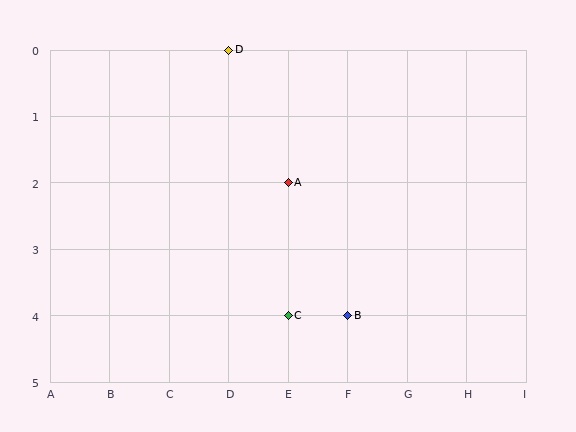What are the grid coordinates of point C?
Point C is at grid coordinates (E, 4).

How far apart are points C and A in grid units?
Points C and A are 2 rows apart.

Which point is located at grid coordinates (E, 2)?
Point A is at (E, 2).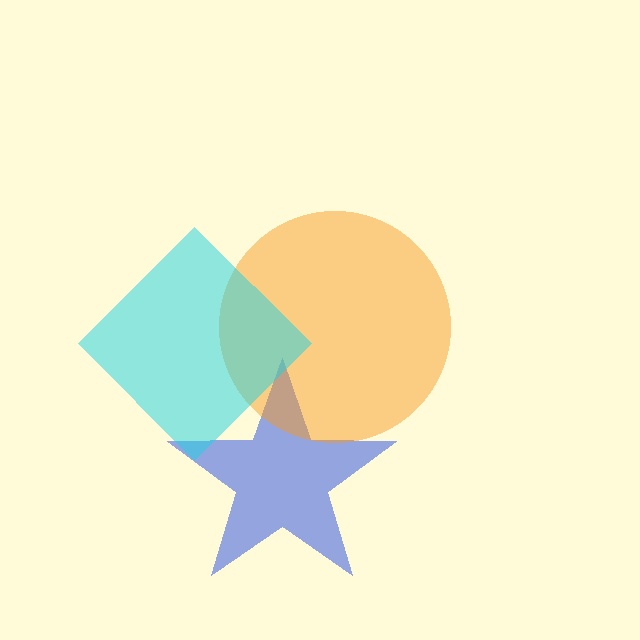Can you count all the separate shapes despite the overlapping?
Yes, there are 3 separate shapes.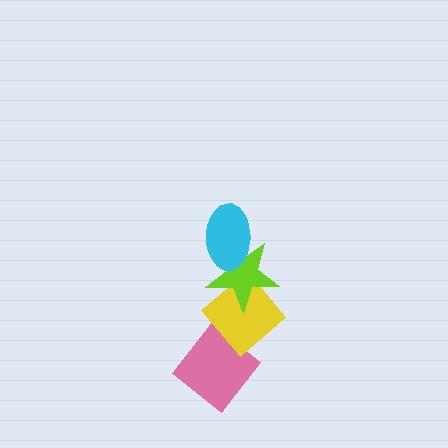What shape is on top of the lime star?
The cyan ellipse is on top of the lime star.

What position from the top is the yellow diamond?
The yellow diamond is 3rd from the top.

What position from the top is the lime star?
The lime star is 2nd from the top.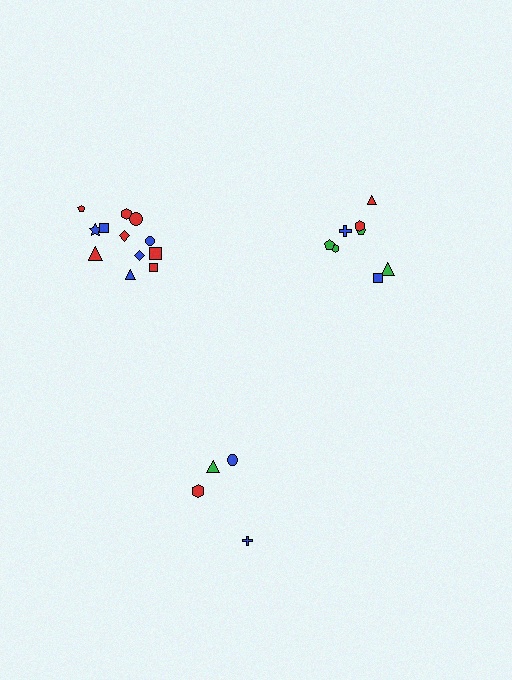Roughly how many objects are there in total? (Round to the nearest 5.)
Roughly 25 objects in total.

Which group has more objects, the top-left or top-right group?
The top-left group.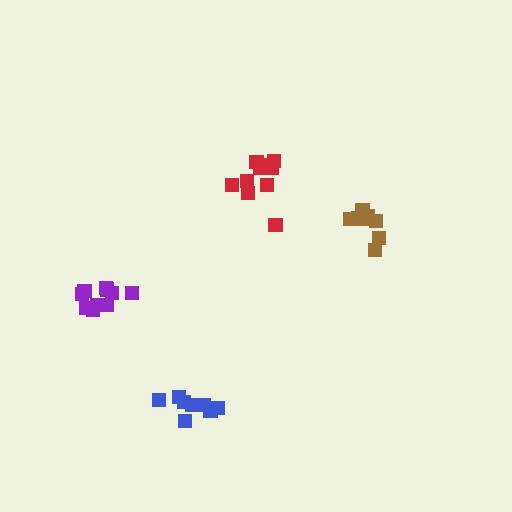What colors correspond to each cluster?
The clusters are colored: red, blue, purple, brown.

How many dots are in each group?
Group 1: 11 dots, Group 2: 8 dots, Group 3: 10 dots, Group 4: 9 dots (38 total).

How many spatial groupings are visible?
There are 4 spatial groupings.